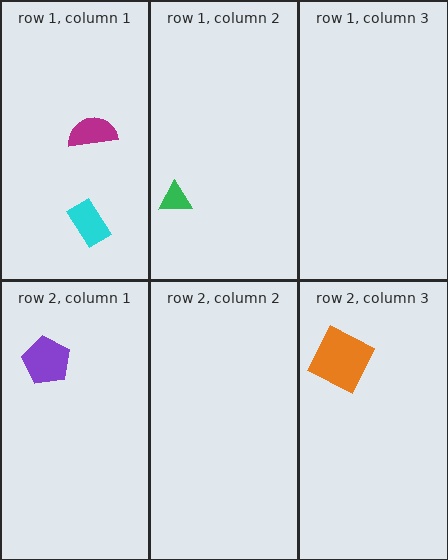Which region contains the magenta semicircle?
The row 1, column 1 region.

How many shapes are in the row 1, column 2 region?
1.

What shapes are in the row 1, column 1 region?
The magenta semicircle, the cyan rectangle.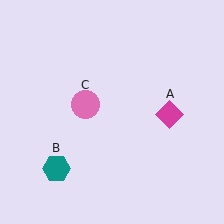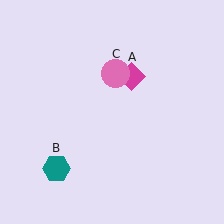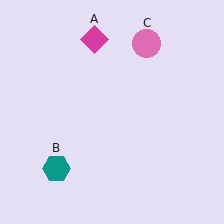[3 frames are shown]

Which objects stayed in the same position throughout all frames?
Teal hexagon (object B) remained stationary.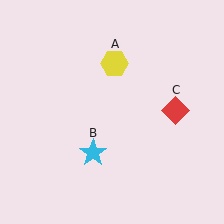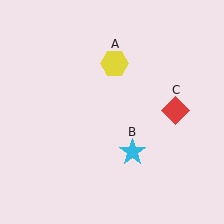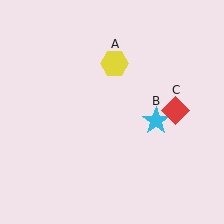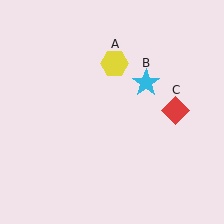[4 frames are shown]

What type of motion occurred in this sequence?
The cyan star (object B) rotated counterclockwise around the center of the scene.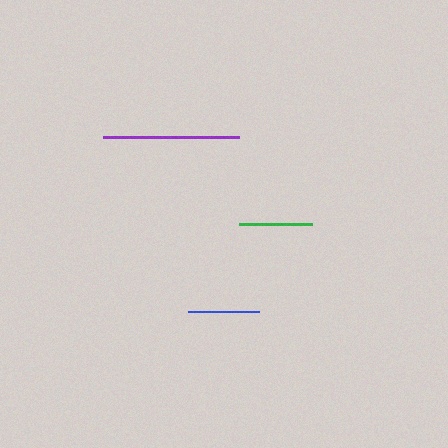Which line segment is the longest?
The purple line is the longest at approximately 136 pixels.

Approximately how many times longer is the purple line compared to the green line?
The purple line is approximately 1.9 times the length of the green line.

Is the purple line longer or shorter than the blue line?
The purple line is longer than the blue line.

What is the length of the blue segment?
The blue segment is approximately 71 pixels long.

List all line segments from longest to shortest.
From longest to shortest: purple, green, blue.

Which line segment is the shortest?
The blue line is the shortest at approximately 71 pixels.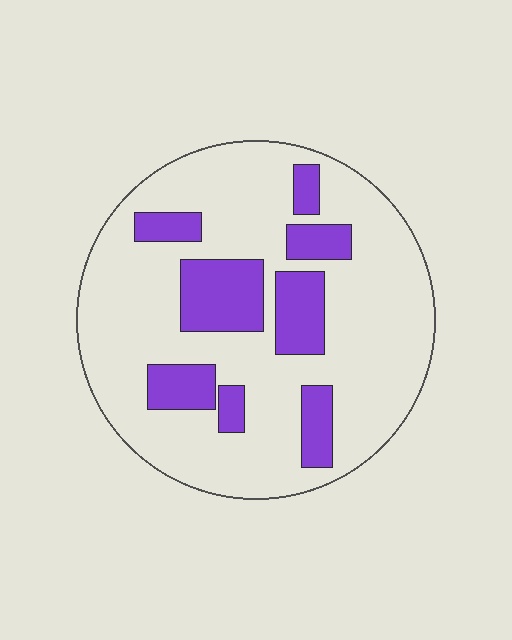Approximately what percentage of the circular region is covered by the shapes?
Approximately 25%.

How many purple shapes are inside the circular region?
8.